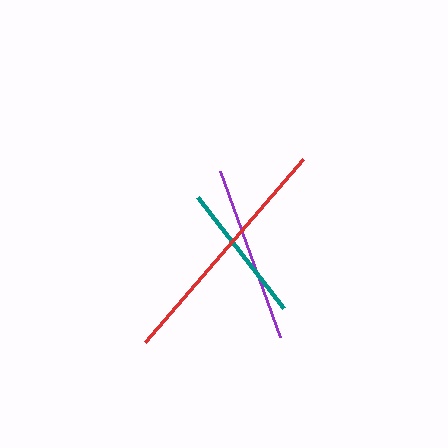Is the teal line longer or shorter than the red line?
The red line is longer than the teal line.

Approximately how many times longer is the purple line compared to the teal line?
The purple line is approximately 1.3 times the length of the teal line.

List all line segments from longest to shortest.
From longest to shortest: red, purple, teal.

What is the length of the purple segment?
The purple segment is approximately 177 pixels long.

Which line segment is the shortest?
The teal line is the shortest at approximately 140 pixels.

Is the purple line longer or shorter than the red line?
The red line is longer than the purple line.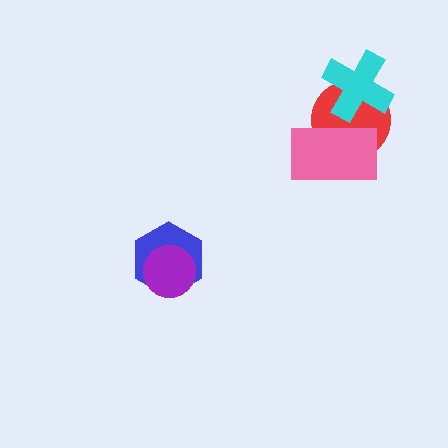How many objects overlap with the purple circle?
1 object overlaps with the purple circle.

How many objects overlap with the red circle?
2 objects overlap with the red circle.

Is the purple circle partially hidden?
No, no other shape covers it.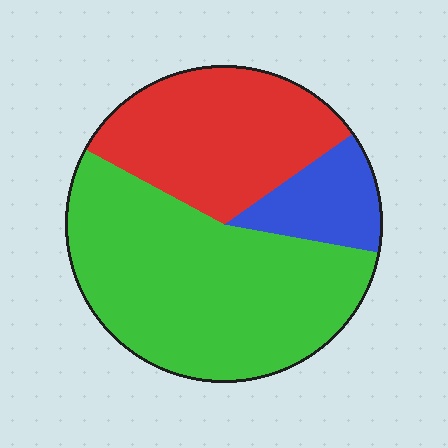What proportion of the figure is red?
Red covers 32% of the figure.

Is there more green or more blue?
Green.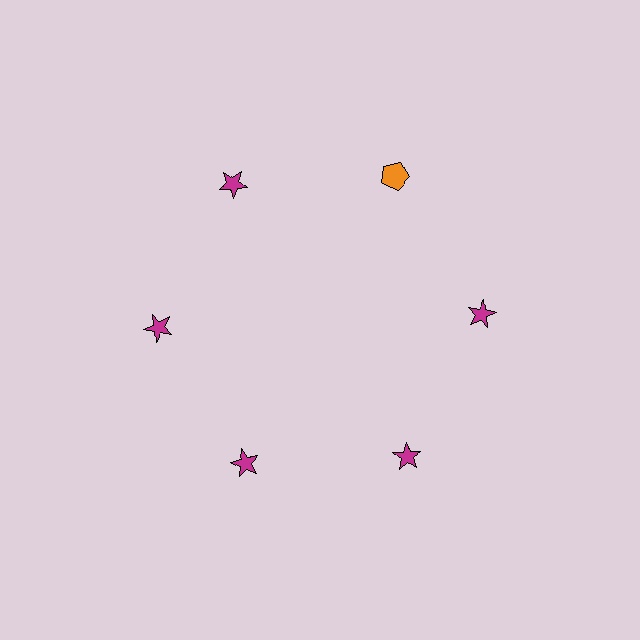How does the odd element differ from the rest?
It differs in both color (orange instead of magenta) and shape (pentagon instead of star).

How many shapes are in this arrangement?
There are 6 shapes arranged in a ring pattern.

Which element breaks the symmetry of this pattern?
The orange pentagon at roughly the 1 o'clock position breaks the symmetry. All other shapes are magenta stars.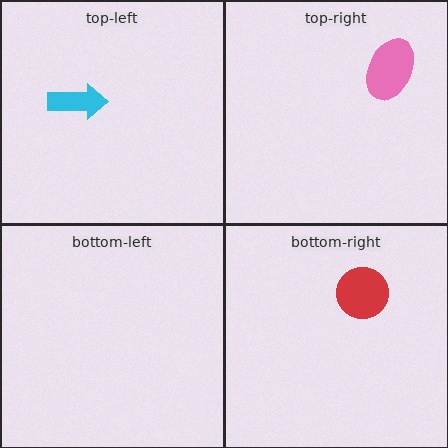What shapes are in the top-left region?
The cyan arrow.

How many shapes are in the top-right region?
1.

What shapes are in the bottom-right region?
The red circle.